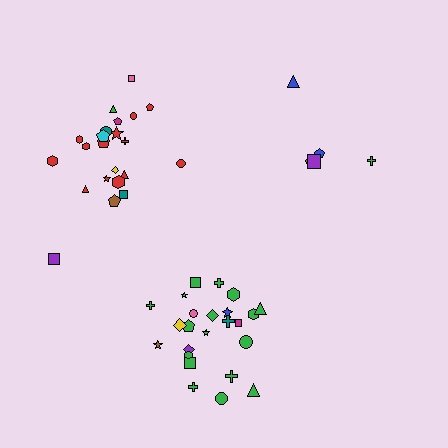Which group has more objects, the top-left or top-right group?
The top-left group.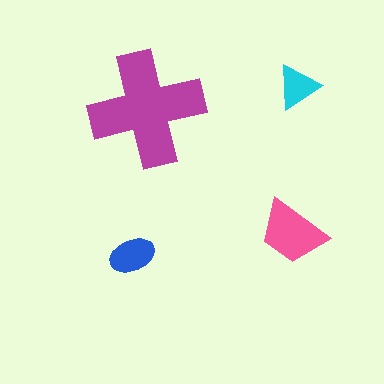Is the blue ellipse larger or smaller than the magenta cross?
Smaller.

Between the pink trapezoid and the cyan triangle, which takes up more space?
The pink trapezoid.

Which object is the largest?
The magenta cross.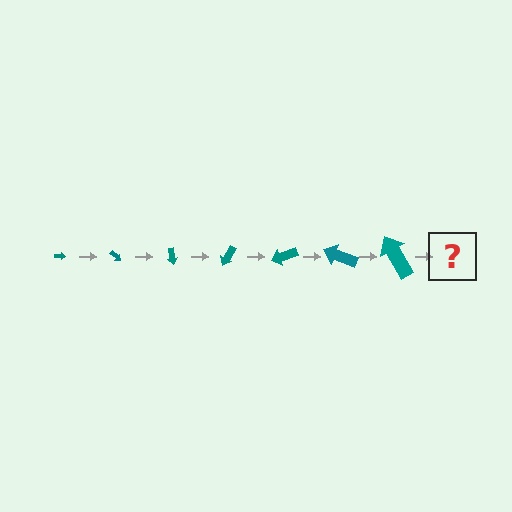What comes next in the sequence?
The next element should be an arrow, larger than the previous one and rotated 280 degrees from the start.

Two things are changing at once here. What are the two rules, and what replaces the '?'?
The two rules are that the arrow grows larger each step and it rotates 40 degrees each step. The '?' should be an arrow, larger than the previous one and rotated 280 degrees from the start.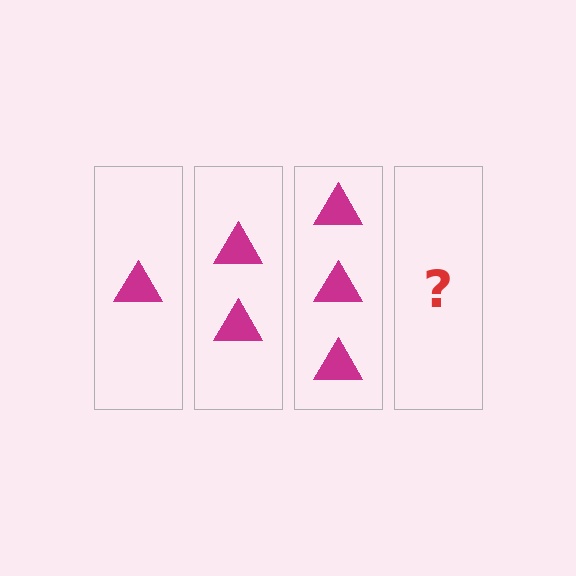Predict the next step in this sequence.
The next step is 4 triangles.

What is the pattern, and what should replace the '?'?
The pattern is that each step adds one more triangle. The '?' should be 4 triangles.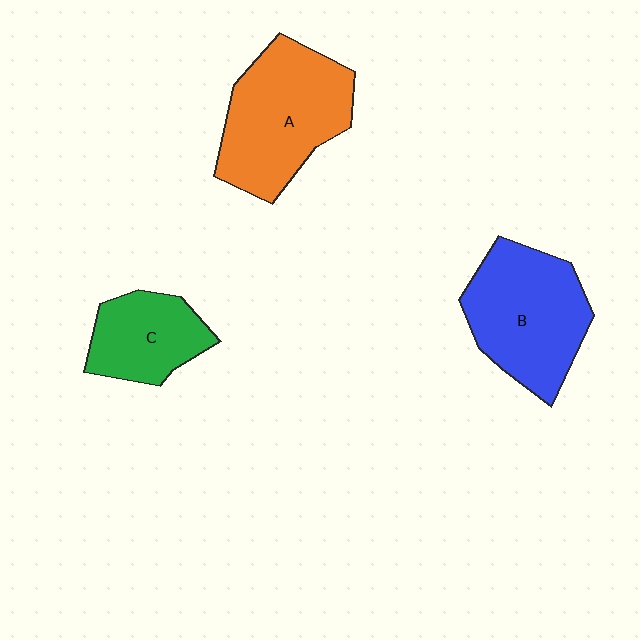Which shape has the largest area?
Shape A (orange).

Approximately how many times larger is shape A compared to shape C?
Approximately 1.7 times.